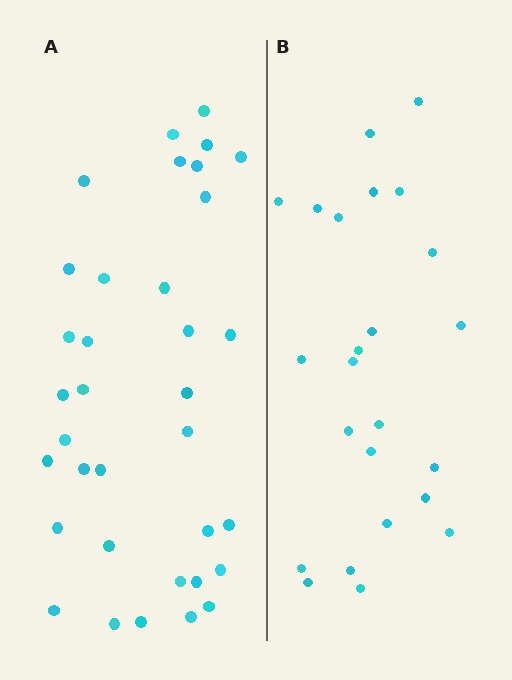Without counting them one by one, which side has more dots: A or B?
Region A (the left region) has more dots.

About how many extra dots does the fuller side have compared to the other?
Region A has roughly 12 or so more dots than region B.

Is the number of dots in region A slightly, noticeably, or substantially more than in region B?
Region A has substantially more. The ratio is roughly 1.5 to 1.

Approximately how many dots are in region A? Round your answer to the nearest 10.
About 40 dots. (The exact count is 35, which rounds to 40.)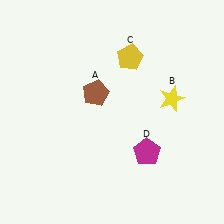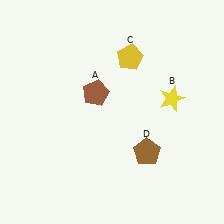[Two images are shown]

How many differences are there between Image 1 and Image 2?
There is 1 difference between the two images.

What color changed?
The pentagon (D) changed from magenta in Image 1 to brown in Image 2.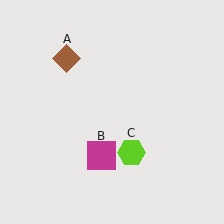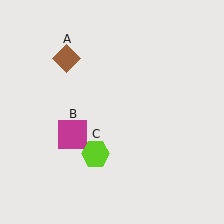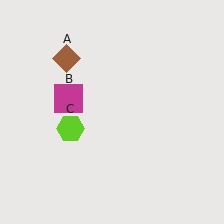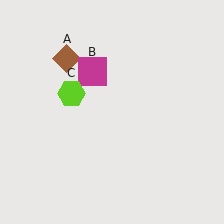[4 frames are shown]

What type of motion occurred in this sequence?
The magenta square (object B), lime hexagon (object C) rotated clockwise around the center of the scene.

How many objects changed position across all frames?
2 objects changed position: magenta square (object B), lime hexagon (object C).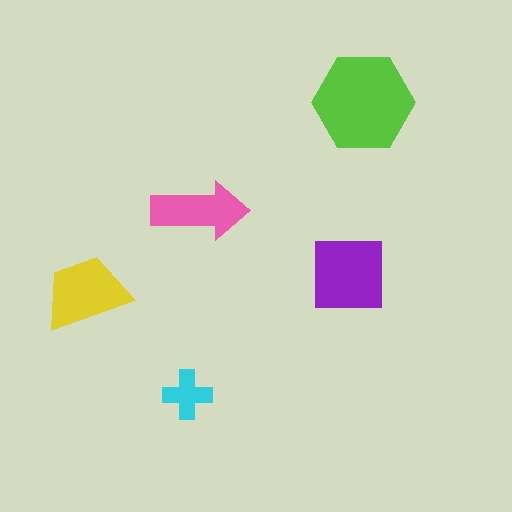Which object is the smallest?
The cyan cross.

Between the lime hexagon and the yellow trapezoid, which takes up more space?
The lime hexagon.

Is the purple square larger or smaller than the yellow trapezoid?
Larger.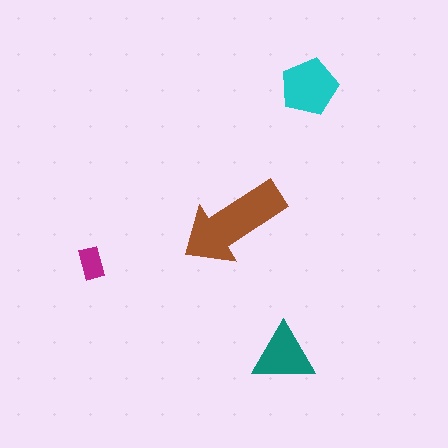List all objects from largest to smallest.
The brown arrow, the cyan pentagon, the teal triangle, the magenta rectangle.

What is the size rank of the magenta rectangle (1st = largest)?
4th.